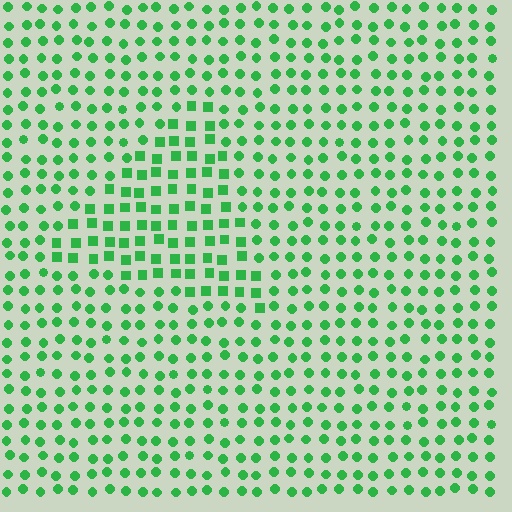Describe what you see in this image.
The image is filled with small green elements arranged in a uniform grid. A triangle-shaped region contains squares, while the surrounding area contains circles. The boundary is defined purely by the change in element shape.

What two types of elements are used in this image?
The image uses squares inside the triangle region and circles outside it.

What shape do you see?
I see a triangle.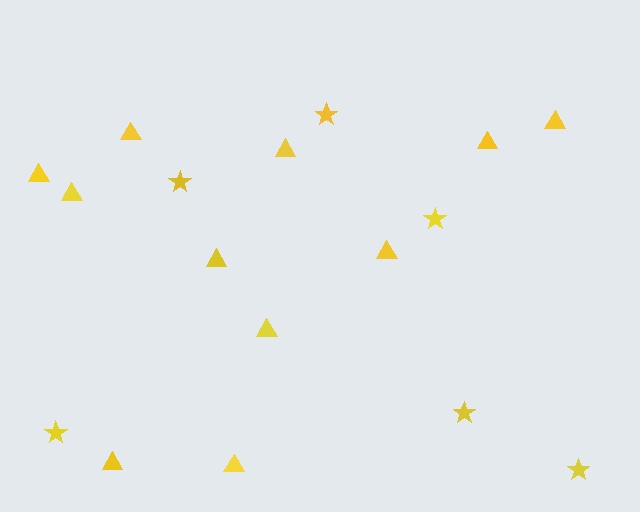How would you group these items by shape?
There are 2 groups: one group of stars (6) and one group of triangles (11).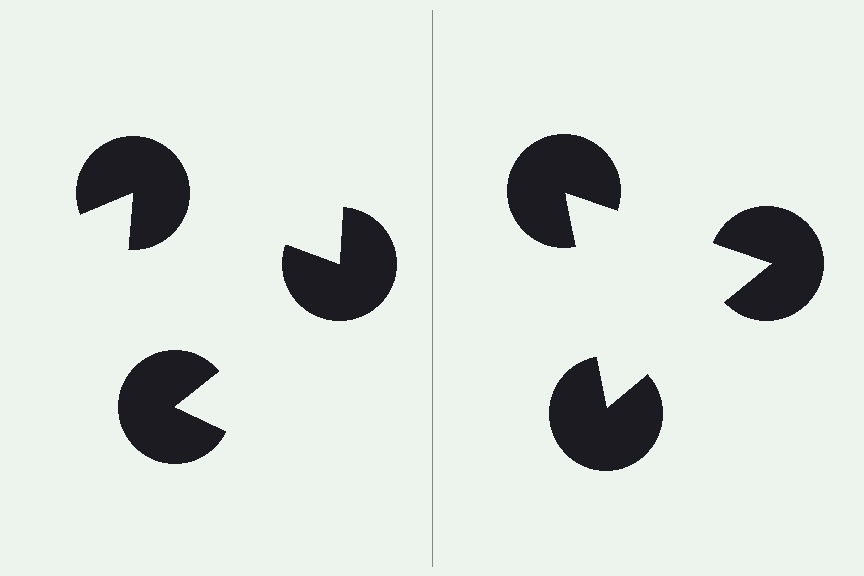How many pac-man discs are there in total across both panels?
6 — 3 on each side.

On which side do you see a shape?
An illusory triangle appears on the right side. On the left side the wedge cuts are rotated, so no coherent shape forms.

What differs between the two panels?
The pac-man discs are positioned identically on both sides; only the wedge orientations differ. On the right they align to a triangle; on the left they are misaligned.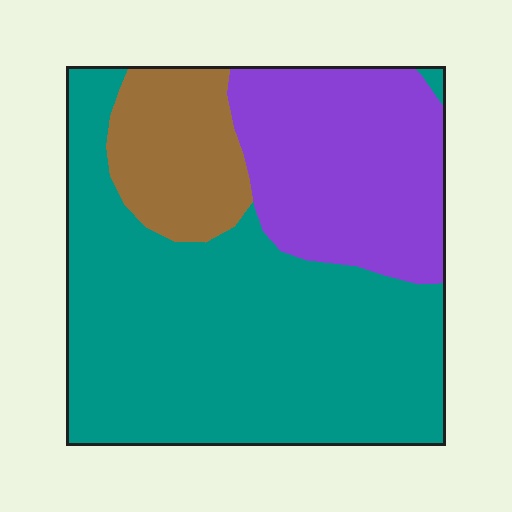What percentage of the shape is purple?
Purple covers 27% of the shape.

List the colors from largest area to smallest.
From largest to smallest: teal, purple, brown.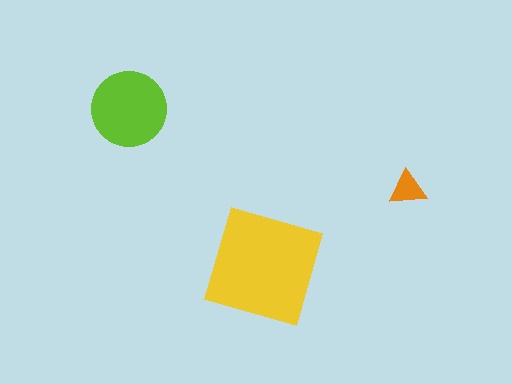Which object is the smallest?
The orange triangle.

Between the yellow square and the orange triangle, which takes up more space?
The yellow square.